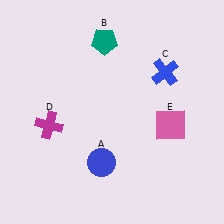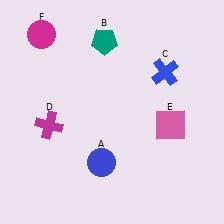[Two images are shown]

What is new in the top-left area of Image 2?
A magenta circle (F) was added in the top-left area of Image 2.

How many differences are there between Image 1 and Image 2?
There is 1 difference between the two images.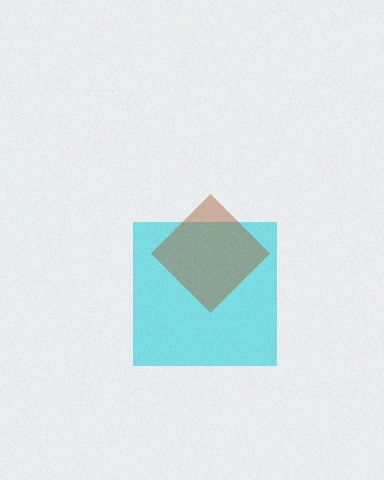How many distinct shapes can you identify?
There are 2 distinct shapes: a cyan square, a brown diamond.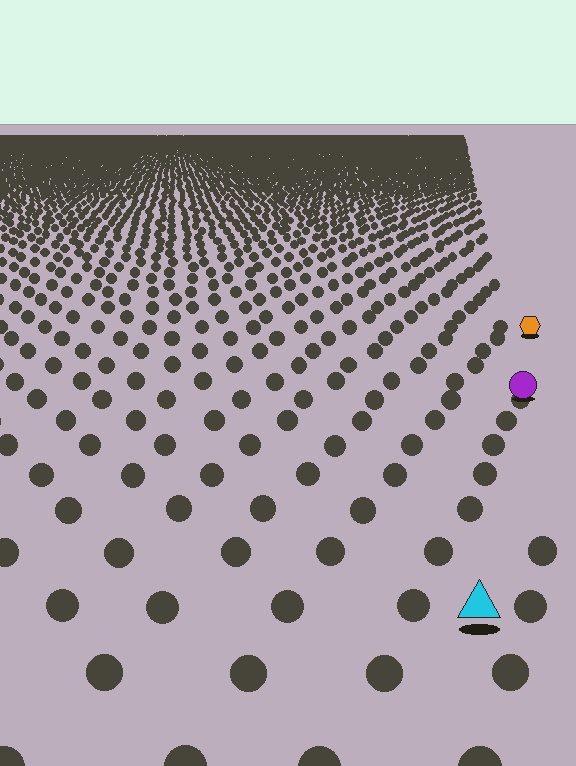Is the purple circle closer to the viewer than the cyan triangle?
No. The cyan triangle is closer — you can tell from the texture gradient: the ground texture is coarser near it.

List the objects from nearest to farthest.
From nearest to farthest: the cyan triangle, the purple circle, the orange hexagon.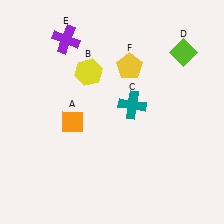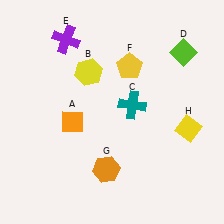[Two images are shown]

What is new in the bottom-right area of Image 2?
A yellow diamond (H) was added in the bottom-right area of Image 2.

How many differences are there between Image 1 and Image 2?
There are 2 differences between the two images.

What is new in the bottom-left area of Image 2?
An orange hexagon (G) was added in the bottom-left area of Image 2.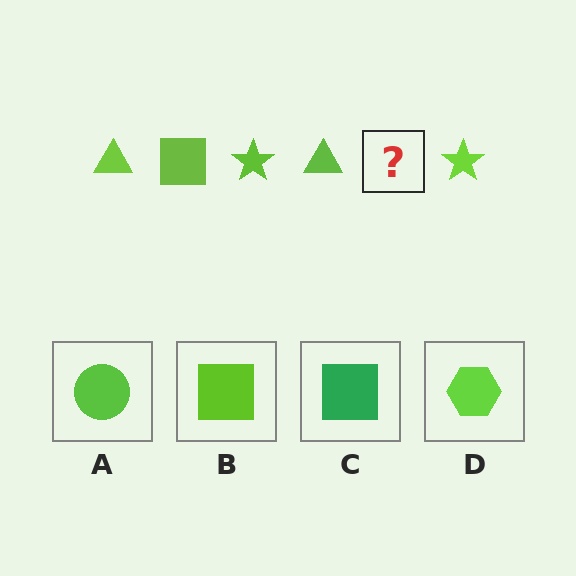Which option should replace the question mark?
Option B.